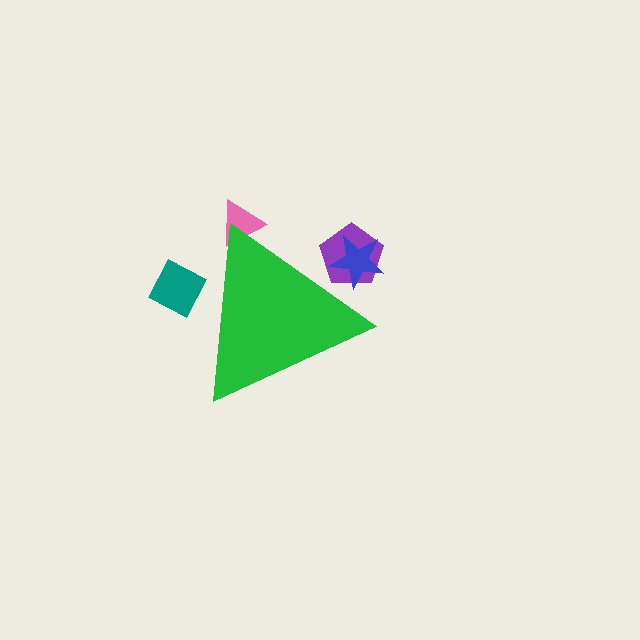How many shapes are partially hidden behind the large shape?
4 shapes are partially hidden.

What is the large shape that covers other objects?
A green triangle.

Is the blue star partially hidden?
Yes, the blue star is partially hidden behind the green triangle.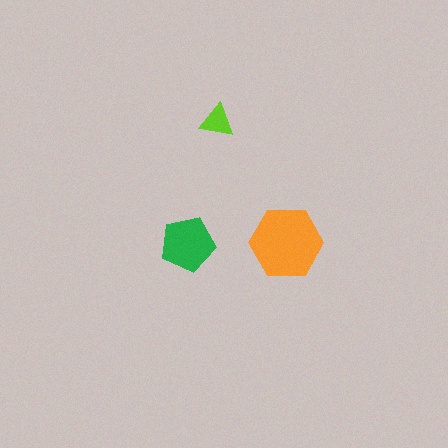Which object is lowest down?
The green pentagon is bottommost.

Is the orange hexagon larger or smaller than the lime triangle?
Larger.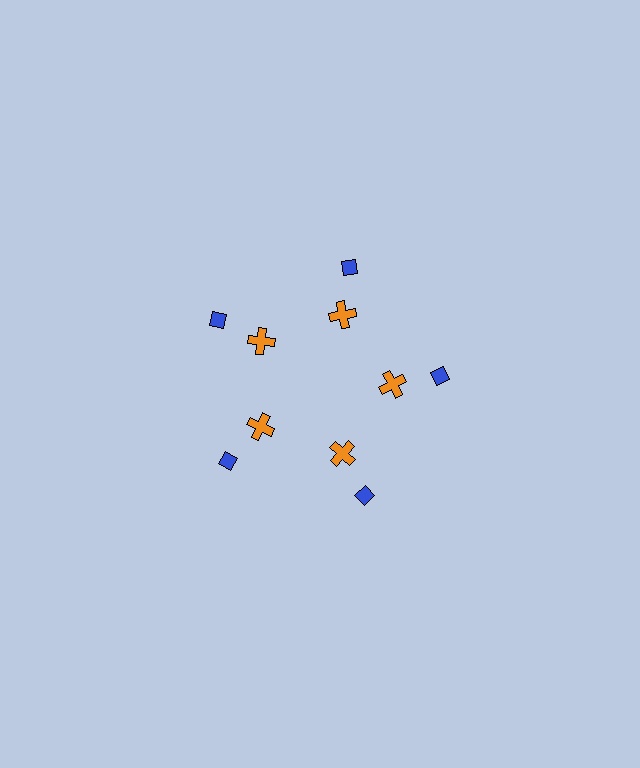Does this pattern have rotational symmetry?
Yes, this pattern has 5-fold rotational symmetry. It looks the same after rotating 72 degrees around the center.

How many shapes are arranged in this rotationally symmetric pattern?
There are 10 shapes, arranged in 5 groups of 2.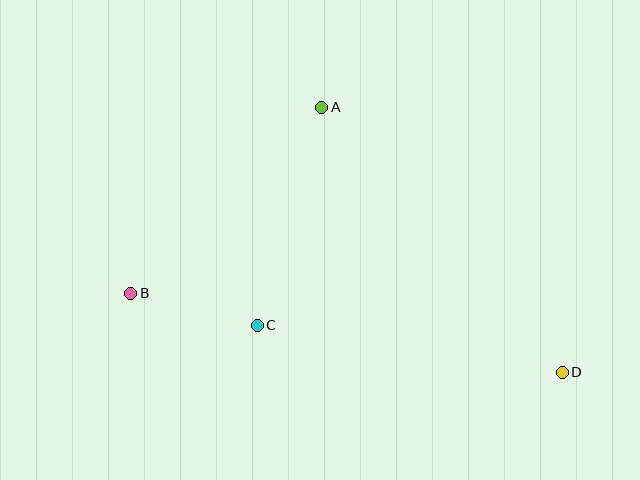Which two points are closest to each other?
Points B and C are closest to each other.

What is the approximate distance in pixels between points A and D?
The distance between A and D is approximately 358 pixels.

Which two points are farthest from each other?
Points B and D are farthest from each other.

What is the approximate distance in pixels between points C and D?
The distance between C and D is approximately 308 pixels.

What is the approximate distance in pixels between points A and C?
The distance between A and C is approximately 227 pixels.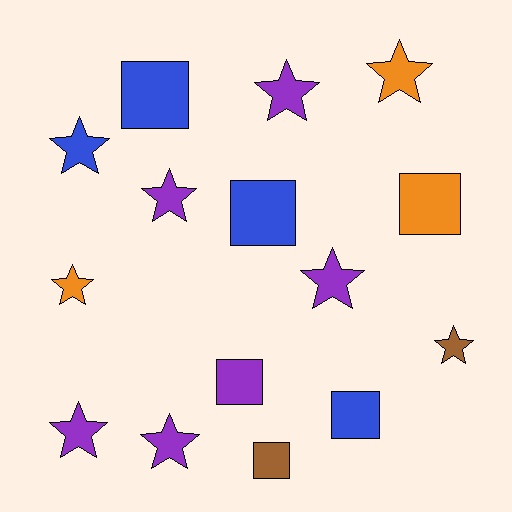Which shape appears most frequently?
Star, with 9 objects.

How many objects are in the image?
There are 15 objects.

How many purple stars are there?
There are 5 purple stars.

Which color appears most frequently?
Purple, with 6 objects.